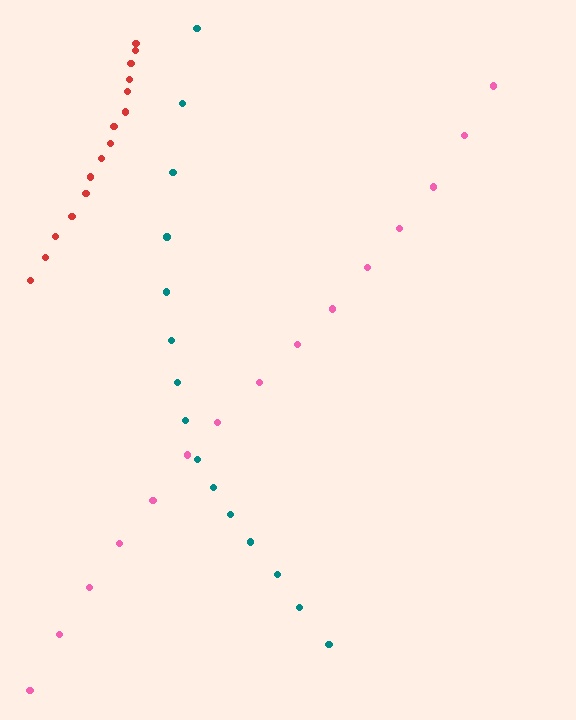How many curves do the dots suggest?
There are 3 distinct paths.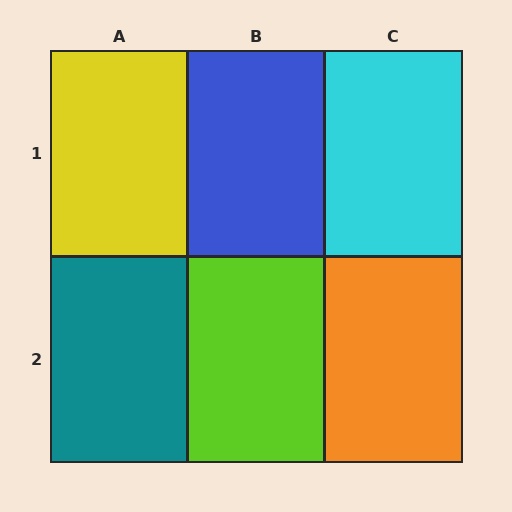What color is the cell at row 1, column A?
Yellow.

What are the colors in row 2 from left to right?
Teal, lime, orange.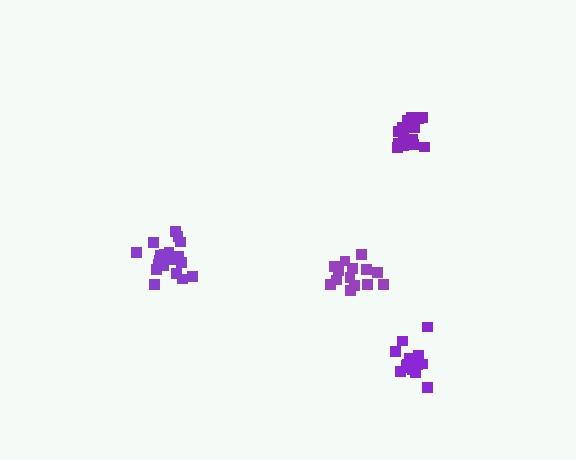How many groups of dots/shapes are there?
There are 4 groups.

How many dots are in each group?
Group 1: 19 dots, Group 2: 14 dots, Group 3: 16 dots, Group 4: 18 dots (67 total).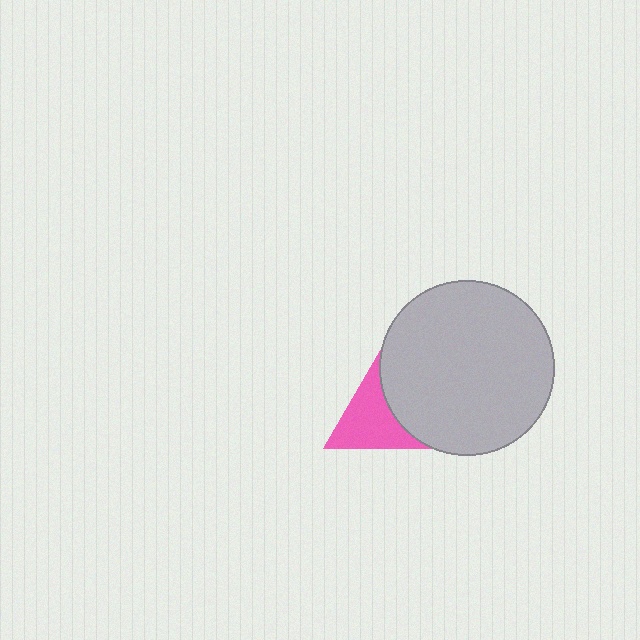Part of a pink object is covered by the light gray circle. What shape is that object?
It is a triangle.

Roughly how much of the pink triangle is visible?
About half of it is visible (roughly 61%).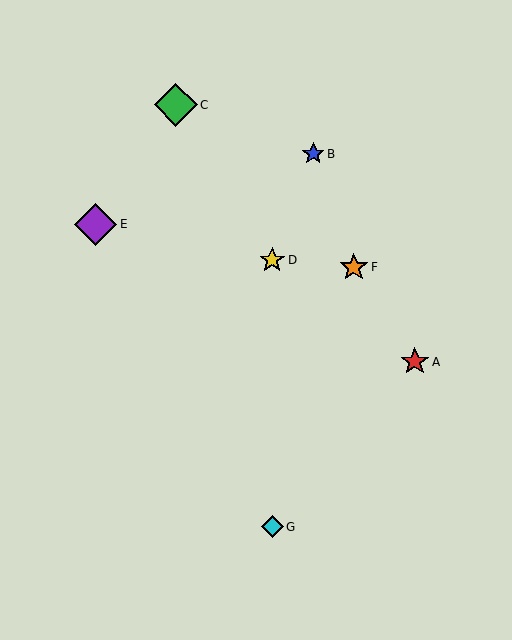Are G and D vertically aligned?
Yes, both are at x≈272.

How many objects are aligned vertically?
2 objects (D, G) are aligned vertically.